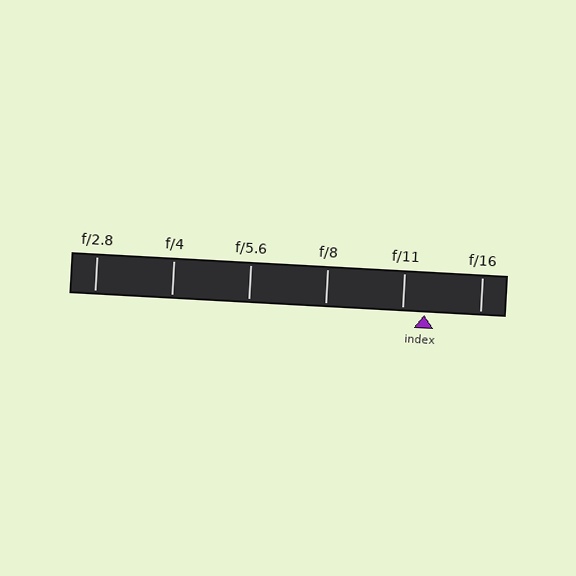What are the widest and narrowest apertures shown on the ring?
The widest aperture shown is f/2.8 and the narrowest is f/16.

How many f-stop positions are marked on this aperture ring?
There are 6 f-stop positions marked.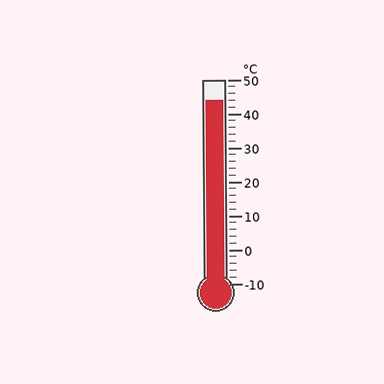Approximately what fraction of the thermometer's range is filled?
The thermometer is filled to approximately 90% of its range.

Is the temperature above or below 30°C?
The temperature is above 30°C.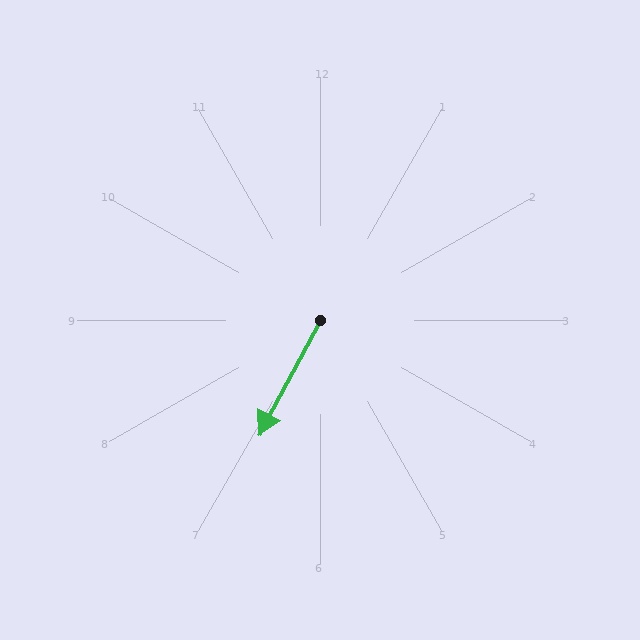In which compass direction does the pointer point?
Southwest.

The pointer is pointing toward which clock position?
Roughly 7 o'clock.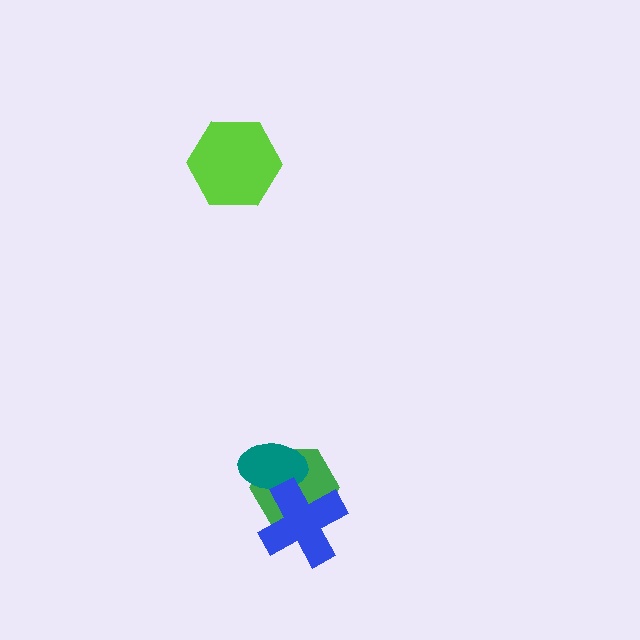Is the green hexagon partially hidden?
Yes, it is partially covered by another shape.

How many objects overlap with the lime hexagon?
0 objects overlap with the lime hexagon.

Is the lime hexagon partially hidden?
No, no other shape covers it.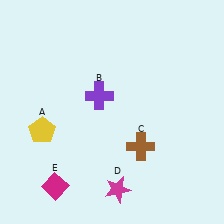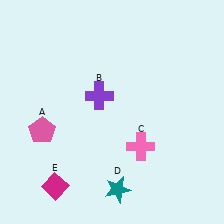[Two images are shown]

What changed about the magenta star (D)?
In Image 1, D is magenta. In Image 2, it changed to teal.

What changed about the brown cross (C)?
In Image 1, C is brown. In Image 2, it changed to pink.